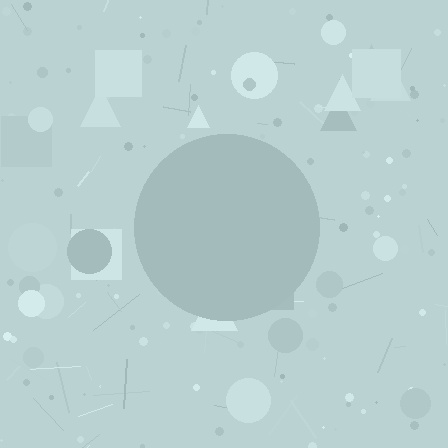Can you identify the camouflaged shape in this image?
The camouflaged shape is a circle.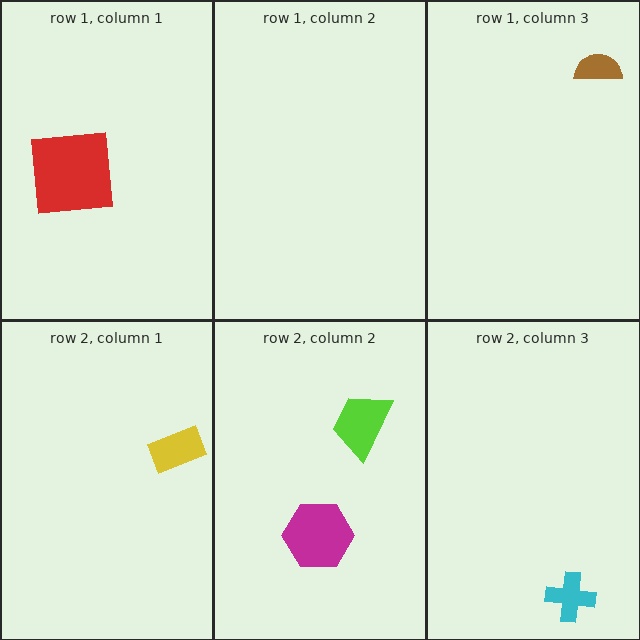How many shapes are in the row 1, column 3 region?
1.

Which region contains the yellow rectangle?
The row 2, column 1 region.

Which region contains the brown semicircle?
The row 1, column 3 region.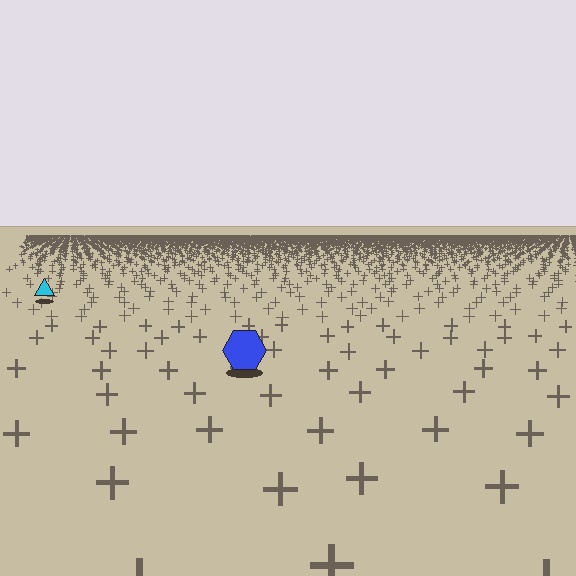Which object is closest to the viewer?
The blue hexagon is closest. The texture marks near it are larger and more spread out.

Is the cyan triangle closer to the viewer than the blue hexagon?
No. The blue hexagon is closer — you can tell from the texture gradient: the ground texture is coarser near it.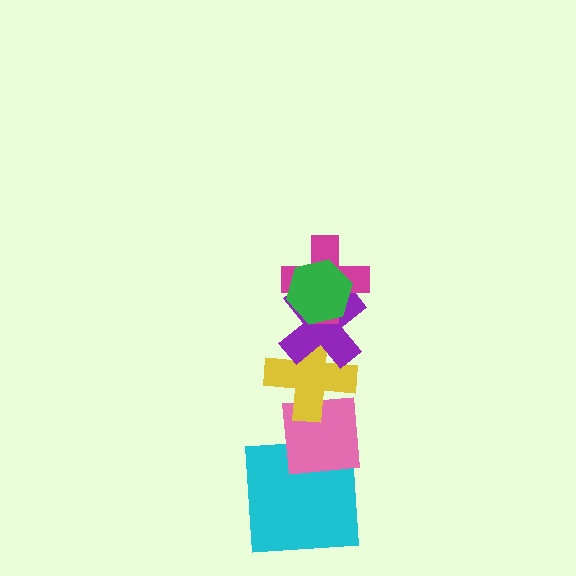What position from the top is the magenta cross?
The magenta cross is 2nd from the top.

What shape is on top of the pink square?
The yellow cross is on top of the pink square.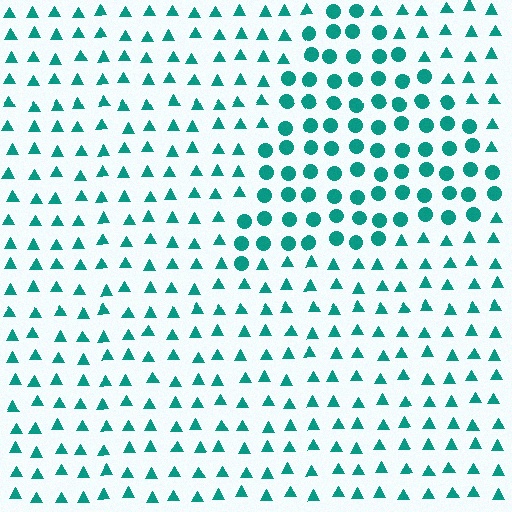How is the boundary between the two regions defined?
The boundary is defined by a change in element shape: circles inside vs. triangles outside. All elements share the same color and spacing.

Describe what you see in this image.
The image is filled with small teal elements arranged in a uniform grid. A triangle-shaped region contains circles, while the surrounding area contains triangles. The boundary is defined purely by the change in element shape.